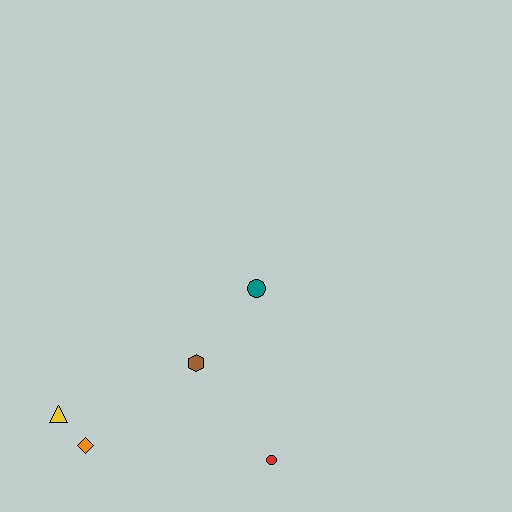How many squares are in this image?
There are no squares.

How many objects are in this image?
There are 5 objects.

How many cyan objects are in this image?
There are no cyan objects.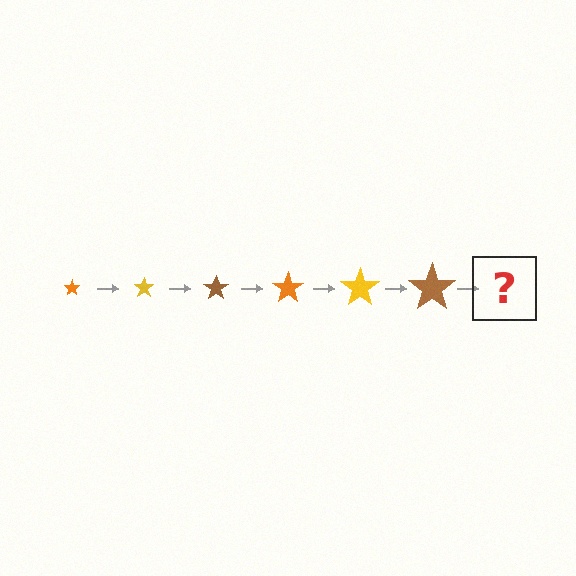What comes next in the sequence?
The next element should be an orange star, larger than the previous one.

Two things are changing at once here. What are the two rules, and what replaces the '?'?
The two rules are that the star grows larger each step and the color cycles through orange, yellow, and brown. The '?' should be an orange star, larger than the previous one.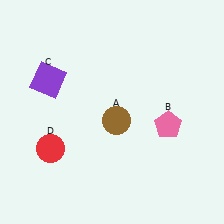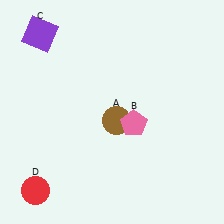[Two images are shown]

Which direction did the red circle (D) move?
The red circle (D) moved down.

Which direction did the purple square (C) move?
The purple square (C) moved up.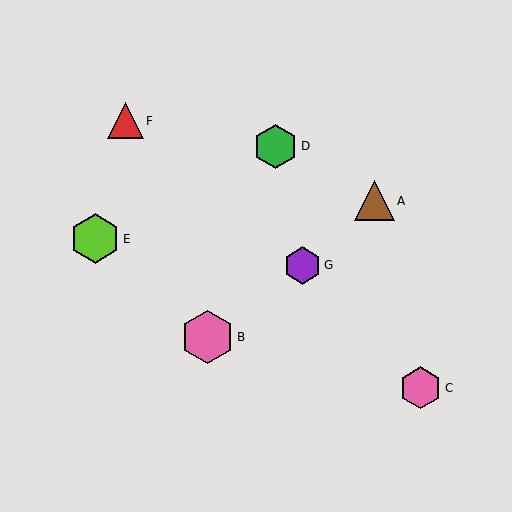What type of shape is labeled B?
Shape B is a pink hexagon.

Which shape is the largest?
The pink hexagon (labeled B) is the largest.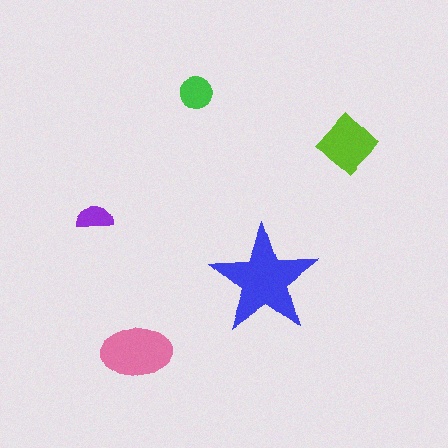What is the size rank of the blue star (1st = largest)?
1st.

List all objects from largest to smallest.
The blue star, the pink ellipse, the lime diamond, the green circle, the purple semicircle.